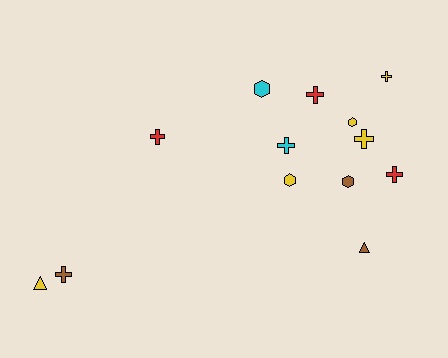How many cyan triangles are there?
There are no cyan triangles.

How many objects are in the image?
There are 13 objects.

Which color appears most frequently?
Yellow, with 5 objects.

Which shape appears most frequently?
Cross, with 7 objects.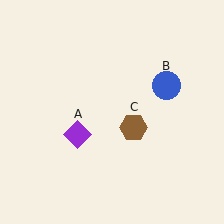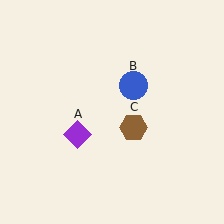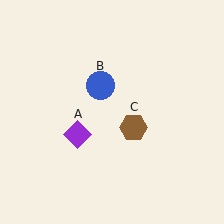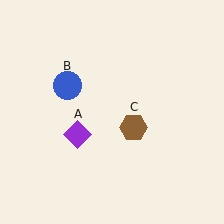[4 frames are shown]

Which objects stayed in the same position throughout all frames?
Purple diamond (object A) and brown hexagon (object C) remained stationary.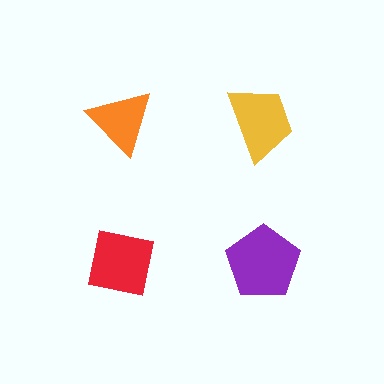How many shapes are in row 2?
2 shapes.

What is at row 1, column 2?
A yellow trapezoid.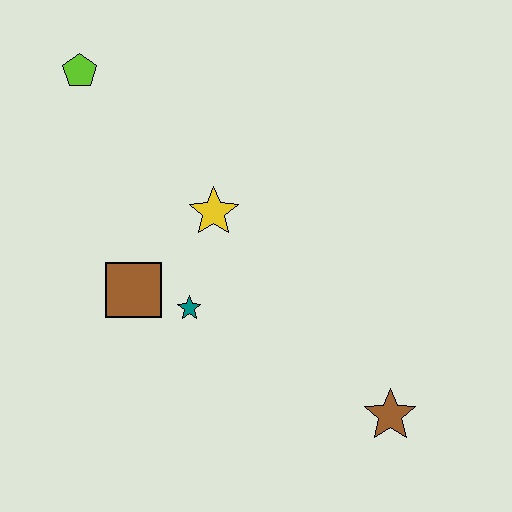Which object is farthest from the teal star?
The lime pentagon is farthest from the teal star.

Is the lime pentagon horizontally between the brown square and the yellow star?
No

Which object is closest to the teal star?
The brown square is closest to the teal star.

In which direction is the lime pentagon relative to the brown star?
The lime pentagon is above the brown star.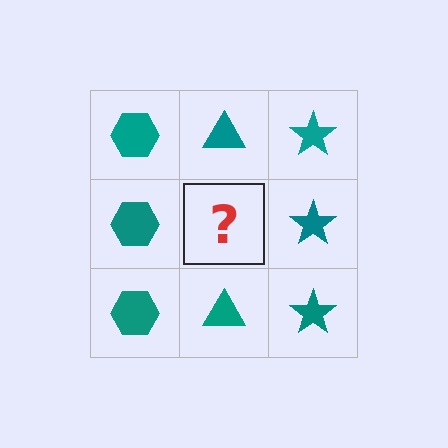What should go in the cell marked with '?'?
The missing cell should contain a teal triangle.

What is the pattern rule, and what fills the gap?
The rule is that each column has a consistent shape. The gap should be filled with a teal triangle.